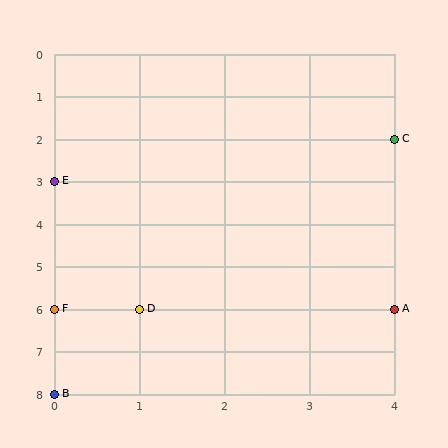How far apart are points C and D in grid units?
Points C and D are 3 columns and 4 rows apart (about 5.0 grid units diagonally).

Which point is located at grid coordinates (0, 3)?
Point E is at (0, 3).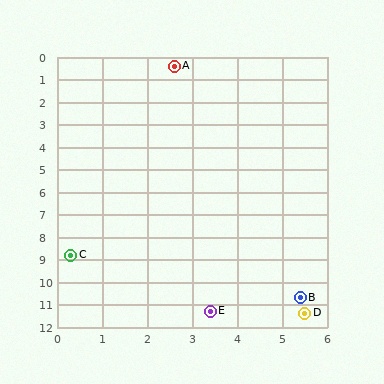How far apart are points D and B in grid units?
Points D and B are about 0.7 grid units apart.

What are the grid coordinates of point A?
Point A is at approximately (2.6, 0.4).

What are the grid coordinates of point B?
Point B is at approximately (5.4, 10.7).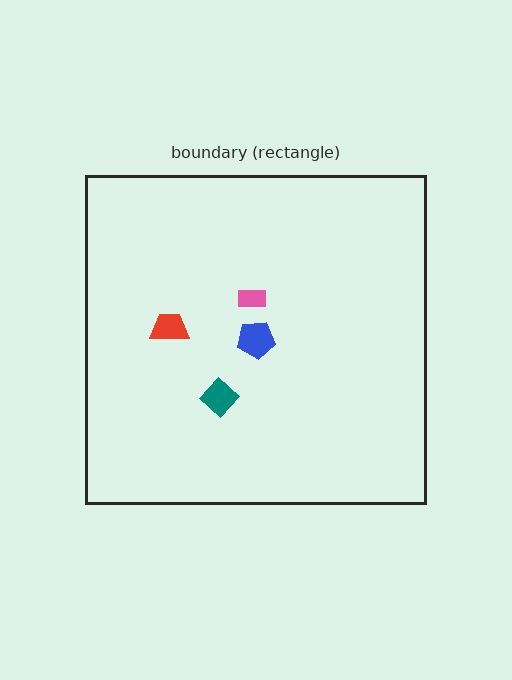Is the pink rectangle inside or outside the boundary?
Inside.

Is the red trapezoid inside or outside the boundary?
Inside.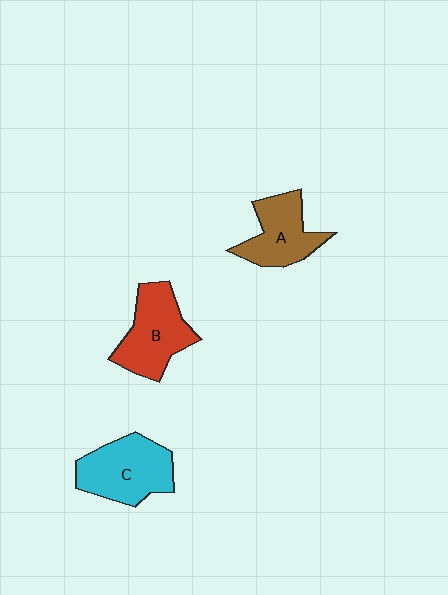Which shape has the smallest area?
Shape A (brown).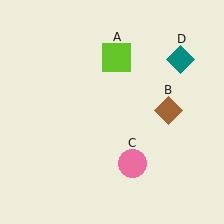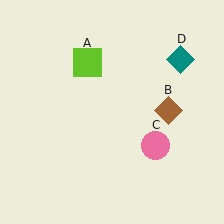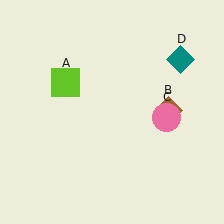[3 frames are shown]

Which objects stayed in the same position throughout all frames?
Brown diamond (object B) and teal diamond (object D) remained stationary.